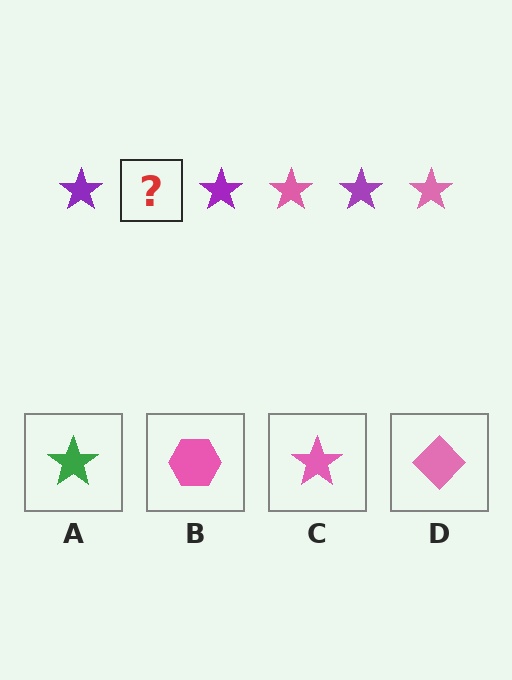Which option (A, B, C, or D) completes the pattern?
C.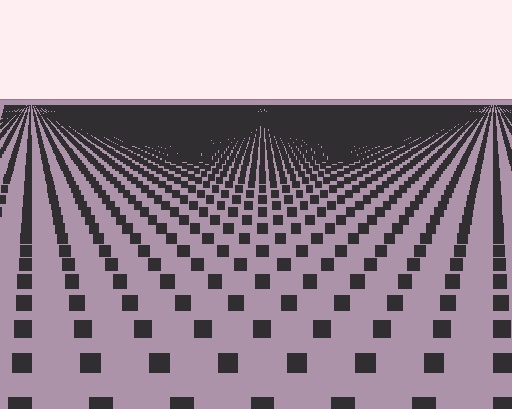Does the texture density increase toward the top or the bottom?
Density increases toward the top.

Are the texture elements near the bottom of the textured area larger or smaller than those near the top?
Larger. Near the bottom, elements are closer to the viewer and appear at a bigger on-screen size.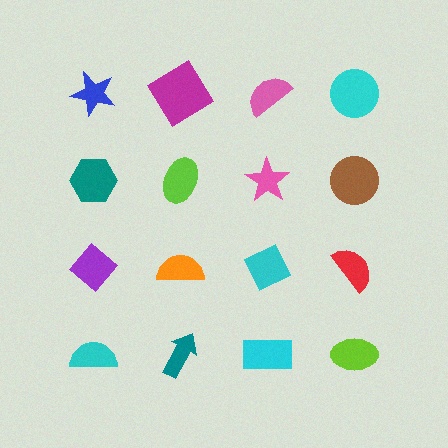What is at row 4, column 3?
A cyan rectangle.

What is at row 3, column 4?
A red semicircle.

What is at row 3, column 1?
A purple diamond.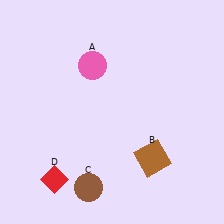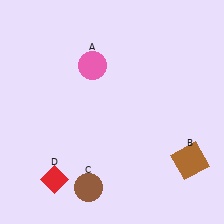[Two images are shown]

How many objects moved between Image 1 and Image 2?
1 object moved between the two images.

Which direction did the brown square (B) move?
The brown square (B) moved right.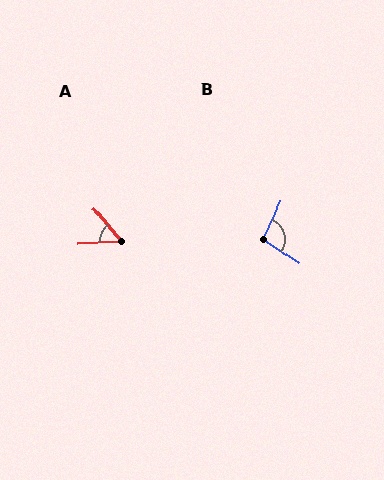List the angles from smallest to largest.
A (53°), B (99°).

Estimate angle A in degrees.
Approximately 53 degrees.